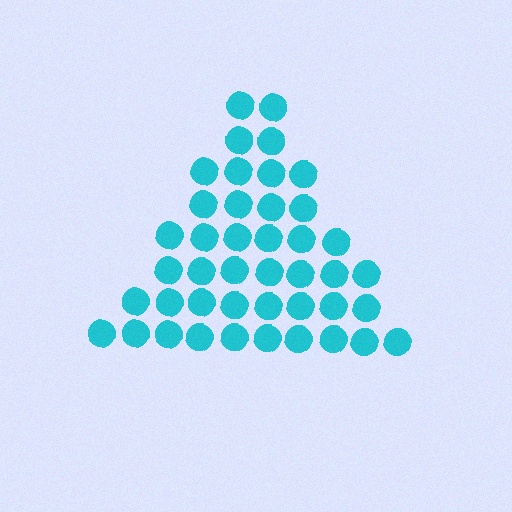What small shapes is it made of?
It is made of small circles.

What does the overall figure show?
The overall figure shows a triangle.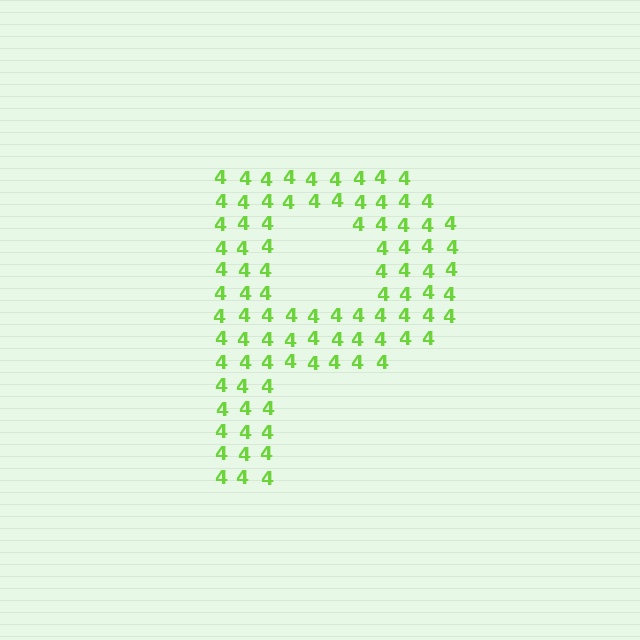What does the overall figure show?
The overall figure shows the letter P.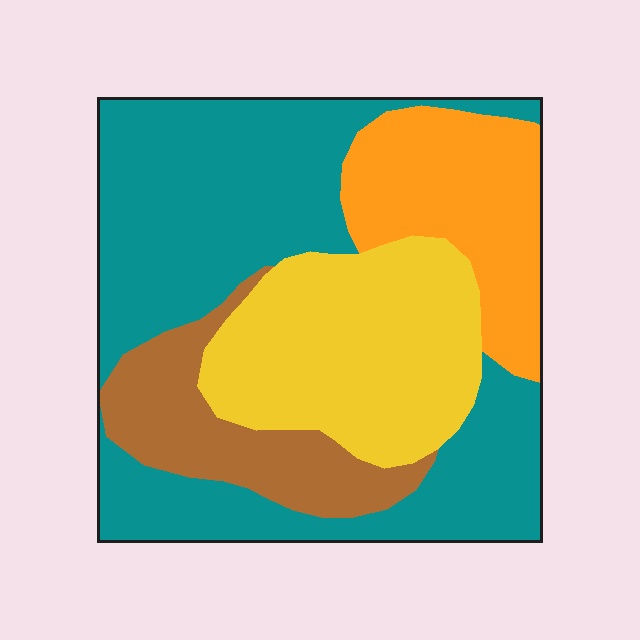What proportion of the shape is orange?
Orange takes up between a sixth and a third of the shape.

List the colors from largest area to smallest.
From largest to smallest: teal, yellow, orange, brown.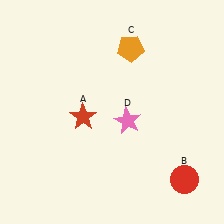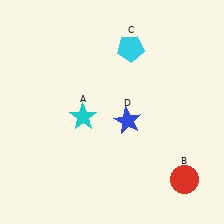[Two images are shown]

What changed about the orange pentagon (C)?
In Image 1, C is orange. In Image 2, it changed to cyan.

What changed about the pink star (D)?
In Image 1, D is pink. In Image 2, it changed to blue.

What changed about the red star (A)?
In Image 1, A is red. In Image 2, it changed to cyan.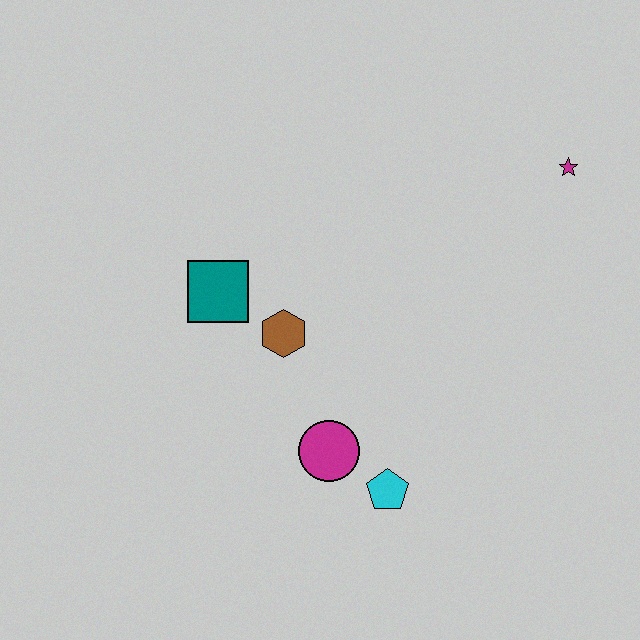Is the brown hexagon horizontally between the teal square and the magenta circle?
Yes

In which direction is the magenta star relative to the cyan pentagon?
The magenta star is above the cyan pentagon.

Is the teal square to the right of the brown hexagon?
No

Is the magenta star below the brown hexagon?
No